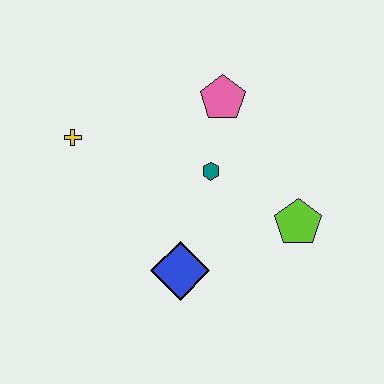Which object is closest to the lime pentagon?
The teal hexagon is closest to the lime pentagon.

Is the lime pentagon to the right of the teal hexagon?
Yes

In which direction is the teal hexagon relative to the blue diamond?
The teal hexagon is above the blue diamond.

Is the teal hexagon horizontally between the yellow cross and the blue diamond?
No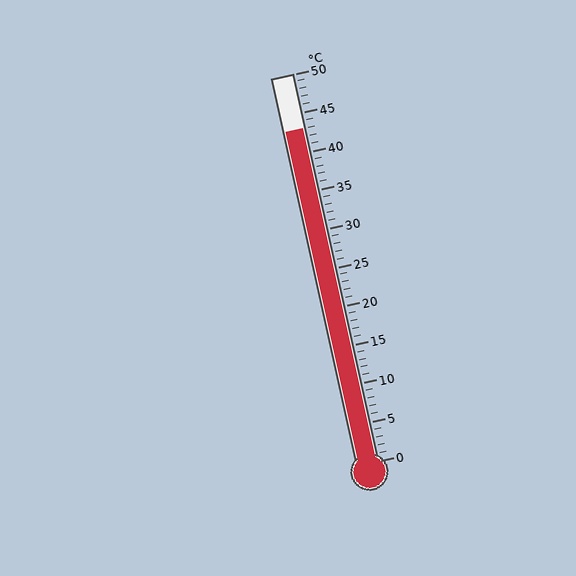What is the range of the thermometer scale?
The thermometer scale ranges from 0°C to 50°C.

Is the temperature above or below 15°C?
The temperature is above 15°C.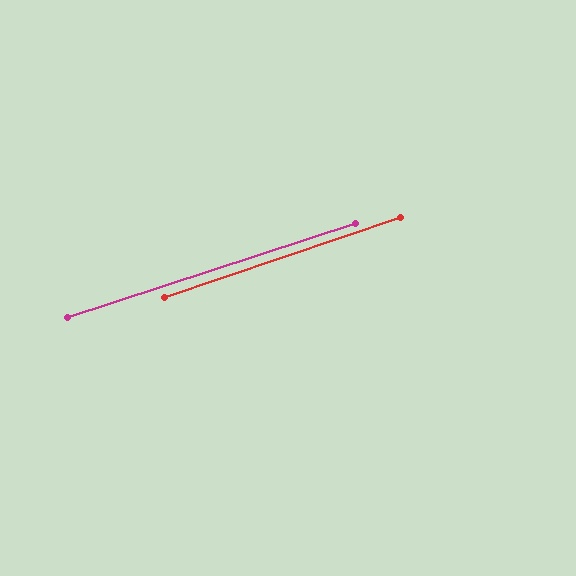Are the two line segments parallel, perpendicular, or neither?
Parallel — their directions differ by only 0.8°.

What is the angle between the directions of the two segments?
Approximately 1 degree.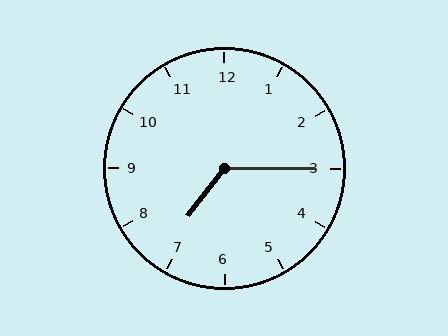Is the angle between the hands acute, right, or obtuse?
It is obtuse.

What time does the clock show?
7:15.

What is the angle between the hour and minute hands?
Approximately 128 degrees.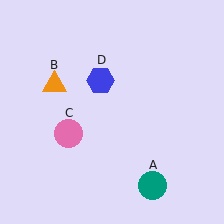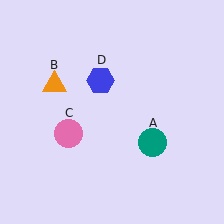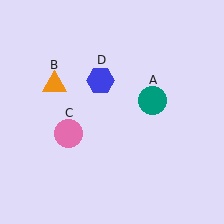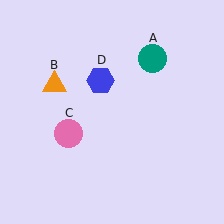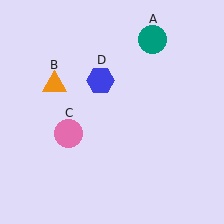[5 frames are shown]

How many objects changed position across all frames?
1 object changed position: teal circle (object A).